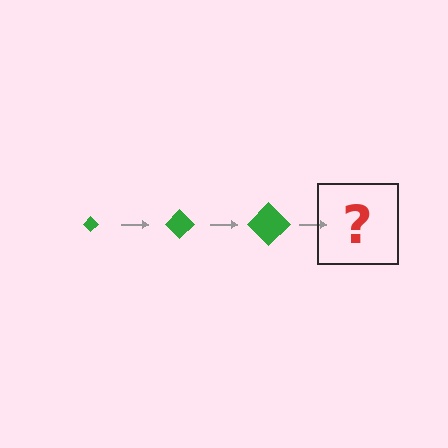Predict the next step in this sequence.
The next step is a green diamond, larger than the previous one.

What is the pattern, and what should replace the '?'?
The pattern is that the diamond gets progressively larger each step. The '?' should be a green diamond, larger than the previous one.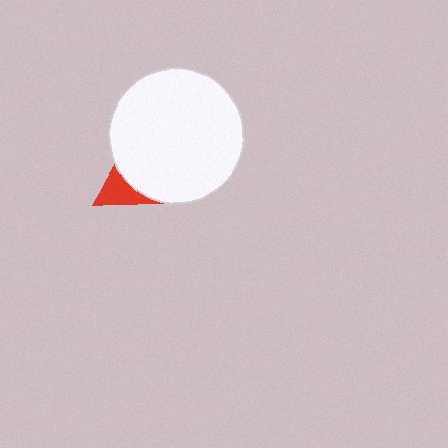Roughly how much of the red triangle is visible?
A small part of it is visible (roughly 32%).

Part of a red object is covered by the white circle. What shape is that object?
It is a triangle.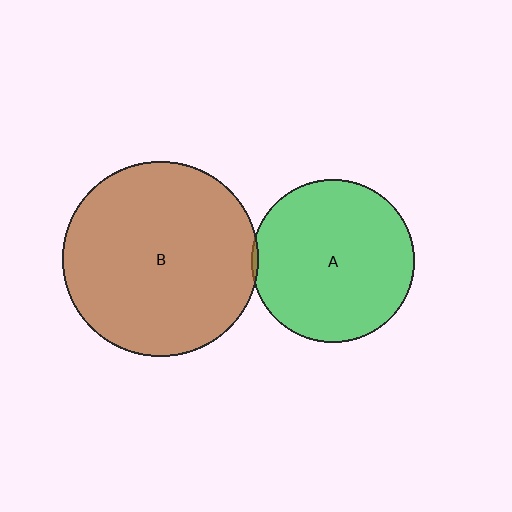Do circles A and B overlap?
Yes.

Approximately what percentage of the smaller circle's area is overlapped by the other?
Approximately 5%.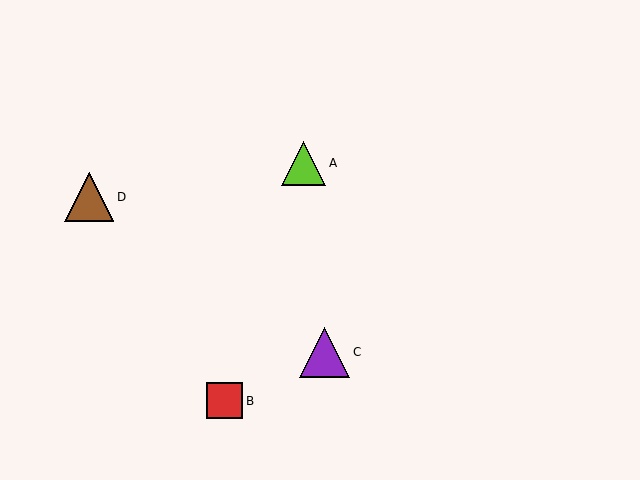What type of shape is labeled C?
Shape C is a purple triangle.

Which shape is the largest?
The purple triangle (labeled C) is the largest.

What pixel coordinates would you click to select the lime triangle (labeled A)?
Click at (303, 163) to select the lime triangle A.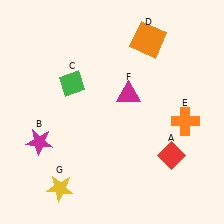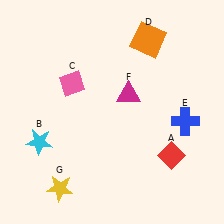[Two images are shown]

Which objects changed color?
B changed from magenta to cyan. C changed from green to pink. E changed from orange to blue.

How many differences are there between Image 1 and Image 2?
There are 3 differences between the two images.